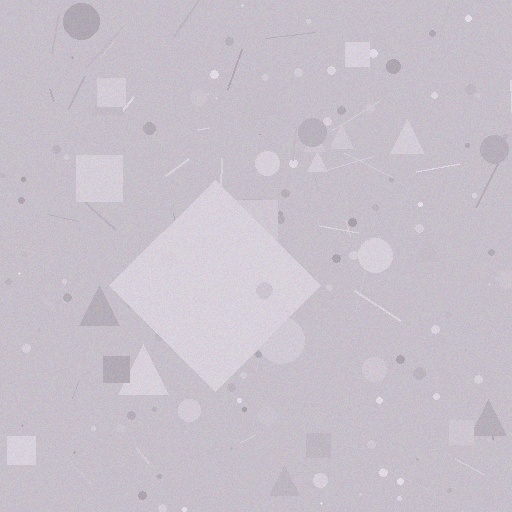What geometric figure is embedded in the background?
A diamond is embedded in the background.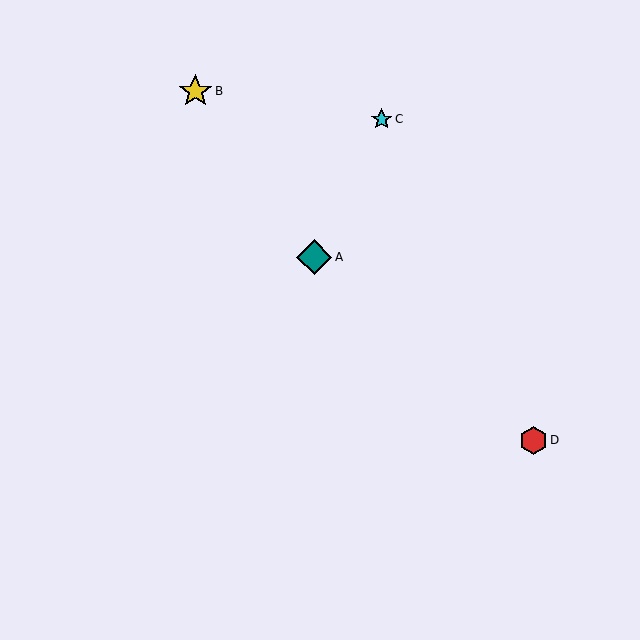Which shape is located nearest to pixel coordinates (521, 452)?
The red hexagon (labeled D) at (533, 440) is nearest to that location.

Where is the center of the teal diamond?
The center of the teal diamond is at (314, 257).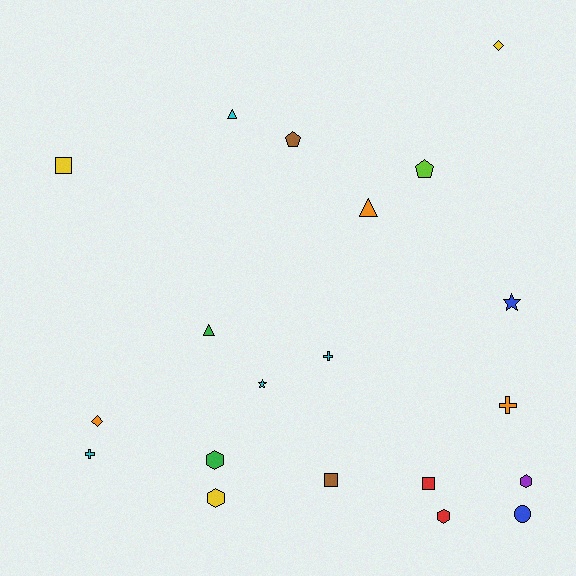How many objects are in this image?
There are 20 objects.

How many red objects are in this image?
There are 2 red objects.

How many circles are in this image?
There is 1 circle.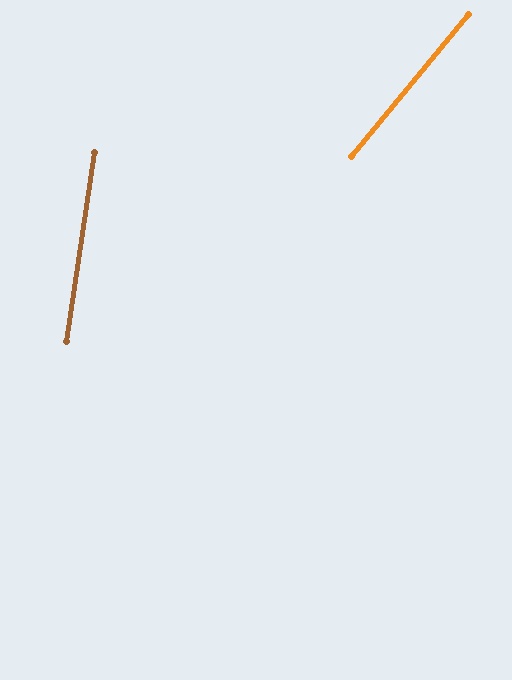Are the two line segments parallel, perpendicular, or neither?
Neither parallel nor perpendicular — they differ by about 31°.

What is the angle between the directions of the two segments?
Approximately 31 degrees.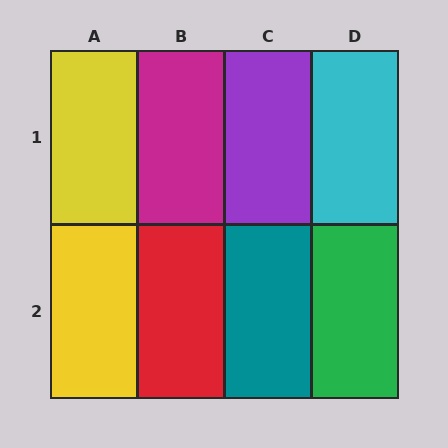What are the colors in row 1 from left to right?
Yellow, magenta, purple, cyan.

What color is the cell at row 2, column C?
Teal.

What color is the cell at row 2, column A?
Yellow.